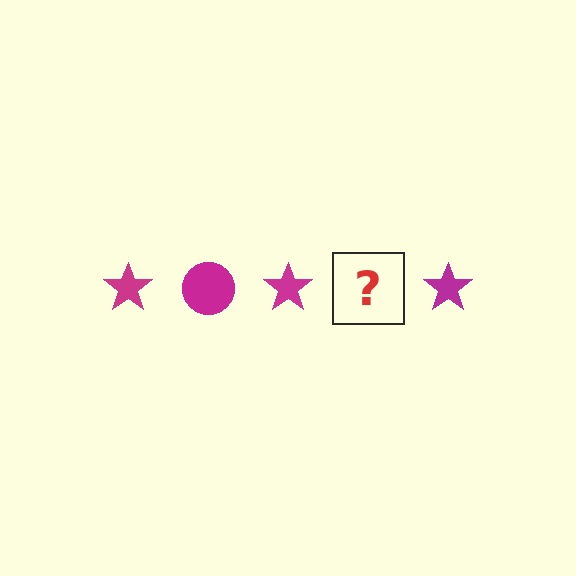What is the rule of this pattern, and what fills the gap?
The rule is that the pattern cycles through star, circle shapes in magenta. The gap should be filled with a magenta circle.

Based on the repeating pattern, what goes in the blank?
The blank should be a magenta circle.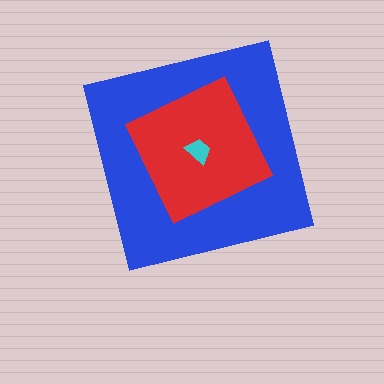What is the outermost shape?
The blue square.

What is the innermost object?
The cyan trapezoid.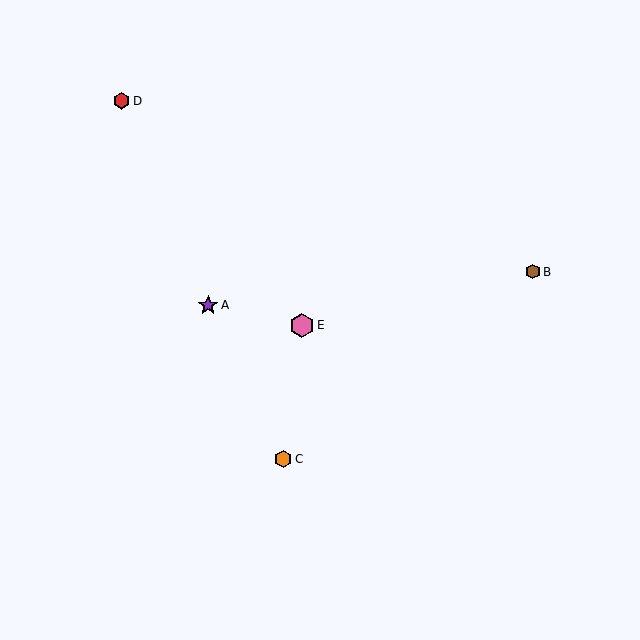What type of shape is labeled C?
Shape C is an orange hexagon.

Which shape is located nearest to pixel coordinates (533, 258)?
The brown hexagon (labeled B) at (533, 272) is nearest to that location.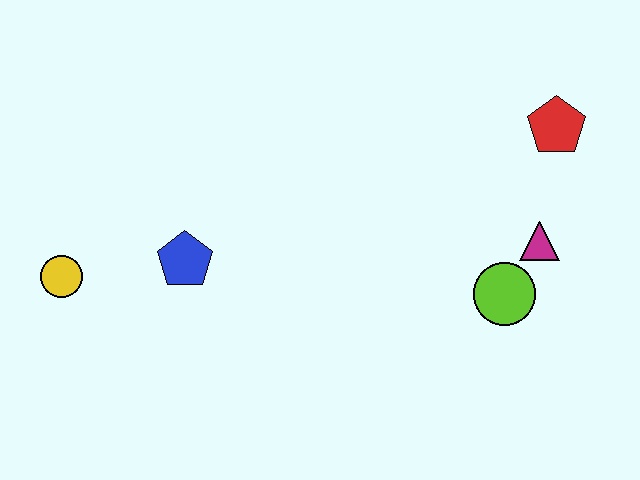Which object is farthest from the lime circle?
The yellow circle is farthest from the lime circle.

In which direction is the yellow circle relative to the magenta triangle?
The yellow circle is to the left of the magenta triangle.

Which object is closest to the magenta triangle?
The lime circle is closest to the magenta triangle.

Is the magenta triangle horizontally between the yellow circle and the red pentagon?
Yes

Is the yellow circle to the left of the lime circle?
Yes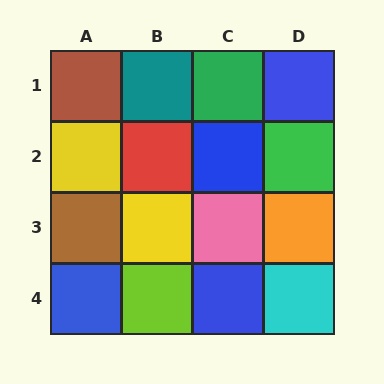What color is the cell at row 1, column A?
Brown.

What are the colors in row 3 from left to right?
Brown, yellow, pink, orange.